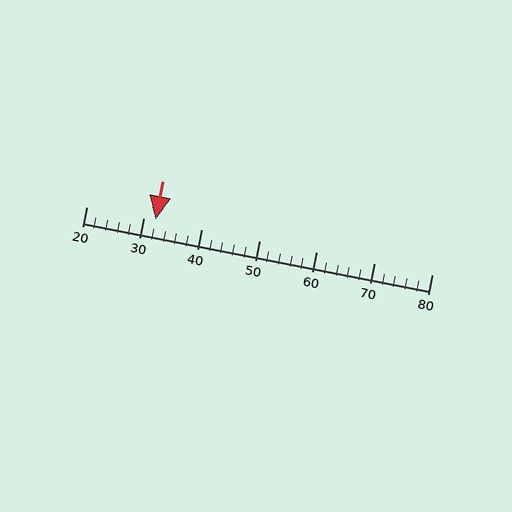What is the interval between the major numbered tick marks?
The major tick marks are spaced 10 units apart.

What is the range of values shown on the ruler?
The ruler shows values from 20 to 80.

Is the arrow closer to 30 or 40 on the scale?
The arrow is closer to 30.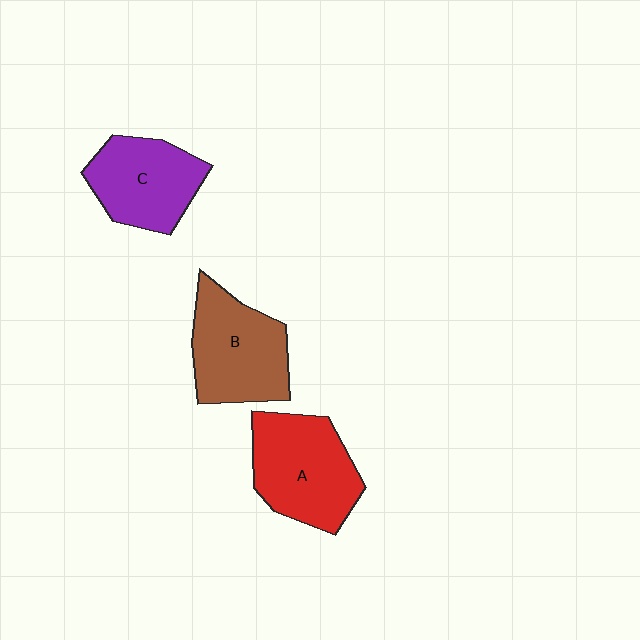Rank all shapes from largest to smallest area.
From largest to smallest: A (red), B (brown), C (purple).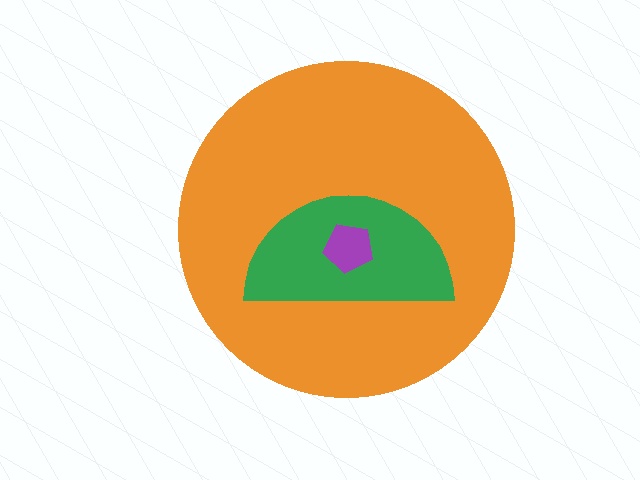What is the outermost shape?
The orange circle.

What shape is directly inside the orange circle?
The green semicircle.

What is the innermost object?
The purple pentagon.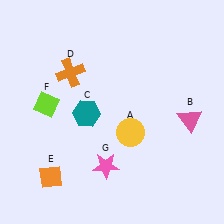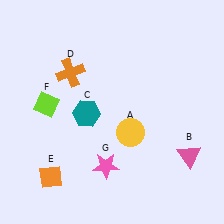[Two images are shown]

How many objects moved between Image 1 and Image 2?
1 object moved between the two images.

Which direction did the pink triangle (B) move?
The pink triangle (B) moved down.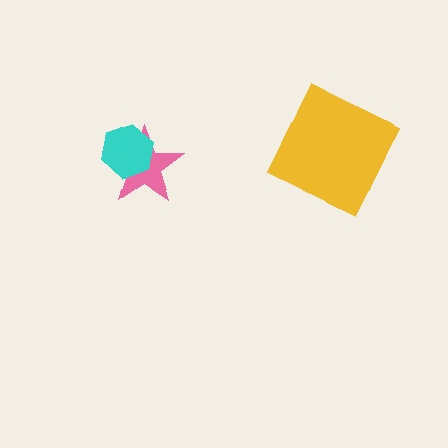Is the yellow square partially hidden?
No, no other shape covers it.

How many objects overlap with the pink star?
1 object overlaps with the pink star.